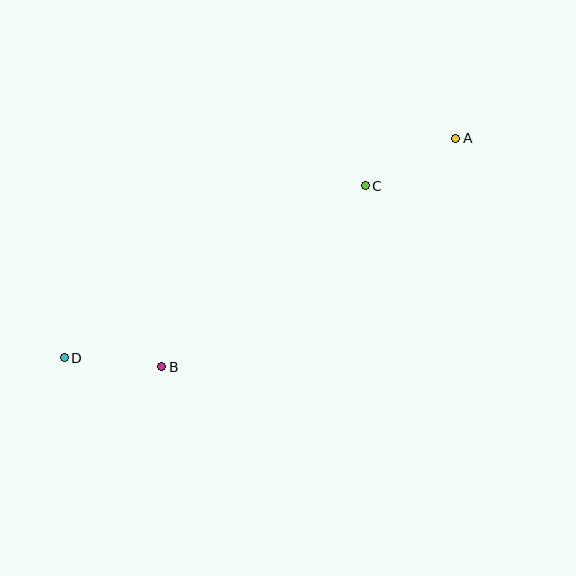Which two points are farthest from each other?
Points A and D are farthest from each other.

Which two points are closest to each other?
Points B and D are closest to each other.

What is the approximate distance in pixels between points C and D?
The distance between C and D is approximately 347 pixels.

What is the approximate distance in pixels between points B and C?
The distance between B and C is approximately 272 pixels.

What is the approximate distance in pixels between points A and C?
The distance between A and C is approximately 102 pixels.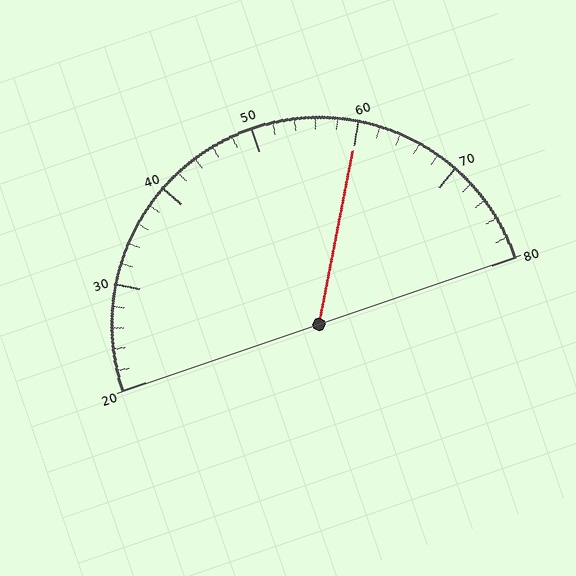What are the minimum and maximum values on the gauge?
The gauge ranges from 20 to 80.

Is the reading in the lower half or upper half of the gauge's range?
The reading is in the upper half of the range (20 to 80).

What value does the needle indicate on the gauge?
The needle indicates approximately 60.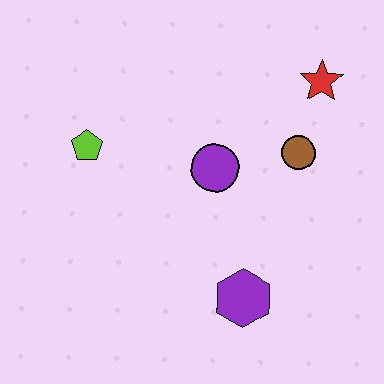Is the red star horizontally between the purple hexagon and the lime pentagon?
No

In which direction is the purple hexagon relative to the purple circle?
The purple hexagon is below the purple circle.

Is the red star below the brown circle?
No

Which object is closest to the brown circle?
The red star is closest to the brown circle.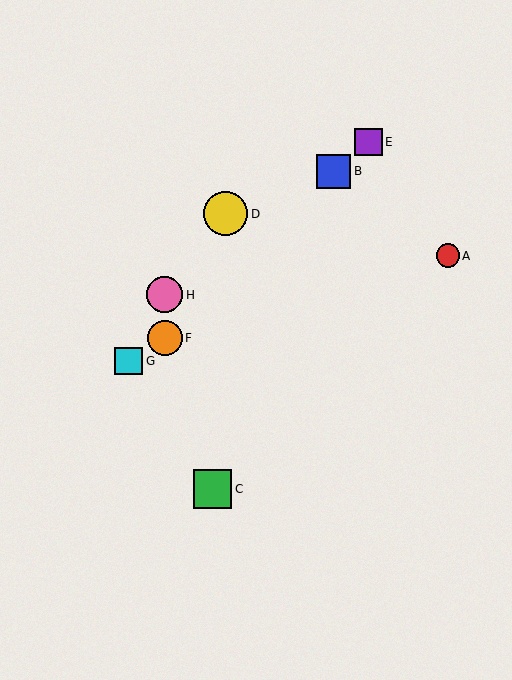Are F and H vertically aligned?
Yes, both are at x≈165.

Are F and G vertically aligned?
No, F is at x≈165 and G is at x≈129.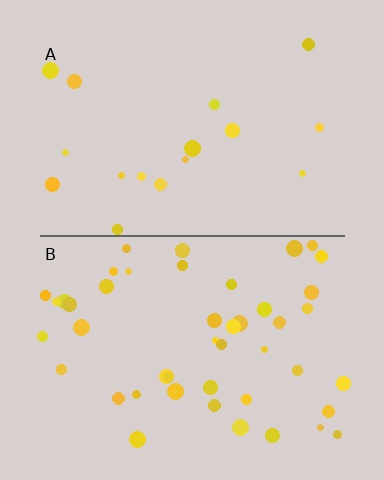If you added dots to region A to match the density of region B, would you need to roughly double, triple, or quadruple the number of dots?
Approximately triple.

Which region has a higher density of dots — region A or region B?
B (the bottom).